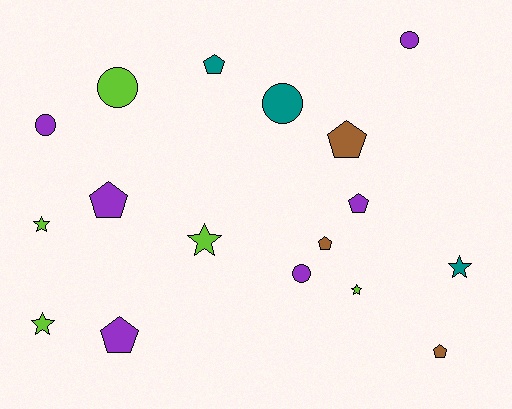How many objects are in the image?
There are 17 objects.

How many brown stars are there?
There are no brown stars.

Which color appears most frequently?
Purple, with 6 objects.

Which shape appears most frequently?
Pentagon, with 7 objects.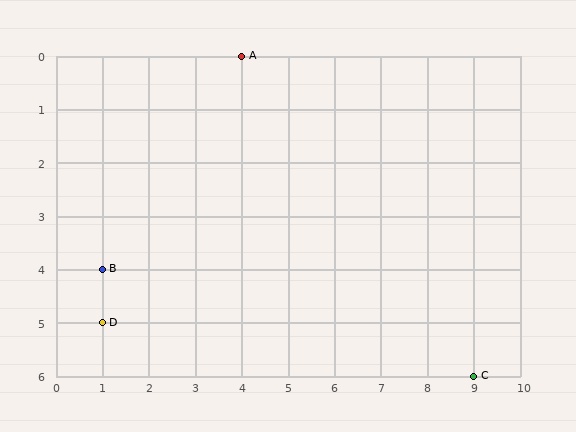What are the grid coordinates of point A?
Point A is at grid coordinates (4, 0).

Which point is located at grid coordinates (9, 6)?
Point C is at (9, 6).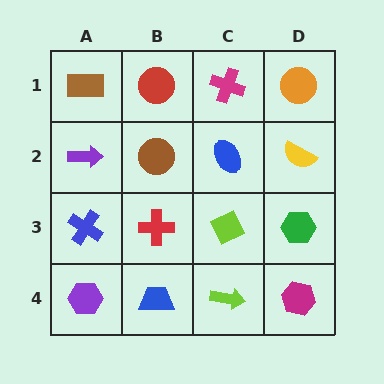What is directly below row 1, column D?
A yellow semicircle.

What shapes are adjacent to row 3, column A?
A purple arrow (row 2, column A), a purple hexagon (row 4, column A), a red cross (row 3, column B).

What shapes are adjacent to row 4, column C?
A lime diamond (row 3, column C), a blue trapezoid (row 4, column B), a magenta hexagon (row 4, column D).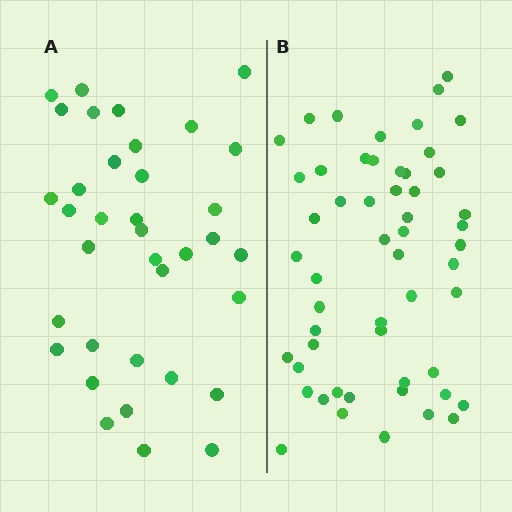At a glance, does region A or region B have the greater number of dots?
Region B (the right region) has more dots.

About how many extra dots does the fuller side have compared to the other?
Region B has approximately 20 more dots than region A.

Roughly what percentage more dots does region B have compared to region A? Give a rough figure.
About 50% more.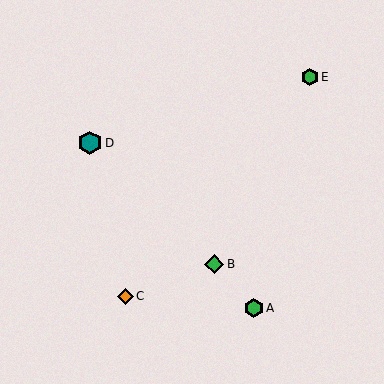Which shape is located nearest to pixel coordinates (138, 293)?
The orange diamond (labeled C) at (125, 296) is nearest to that location.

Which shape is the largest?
The teal hexagon (labeled D) is the largest.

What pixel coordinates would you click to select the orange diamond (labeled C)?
Click at (125, 296) to select the orange diamond C.